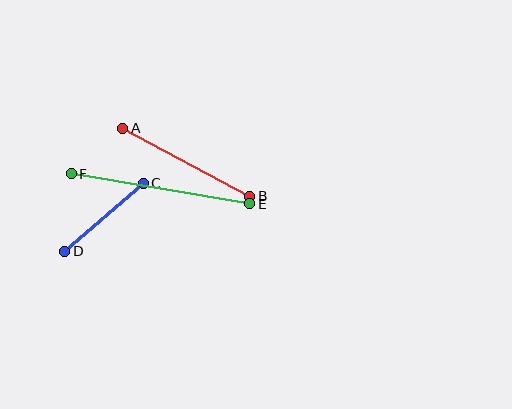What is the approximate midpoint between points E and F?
The midpoint is at approximately (160, 189) pixels.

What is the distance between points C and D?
The distance is approximately 104 pixels.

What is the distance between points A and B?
The distance is approximately 144 pixels.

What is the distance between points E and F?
The distance is approximately 181 pixels.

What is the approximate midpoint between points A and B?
The midpoint is at approximately (186, 162) pixels.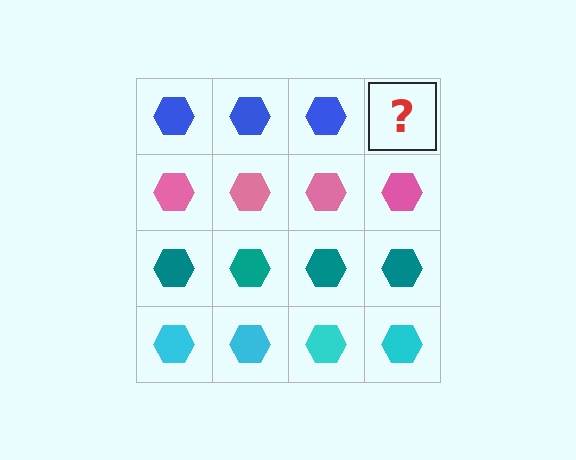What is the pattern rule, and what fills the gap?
The rule is that each row has a consistent color. The gap should be filled with a blue hexagon.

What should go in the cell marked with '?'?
The missing cell should contain a blue hexagon.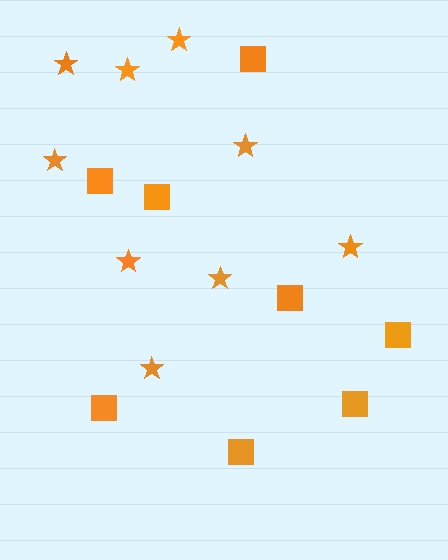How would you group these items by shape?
There are 2 groups: one group of squares (8) and one group of stars (9).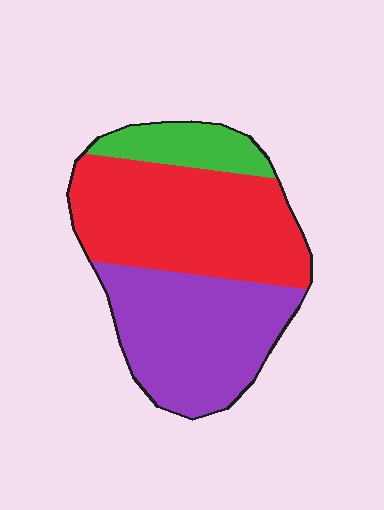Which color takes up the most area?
Red, at roughly 45%.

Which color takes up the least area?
Green, at roughly 15%.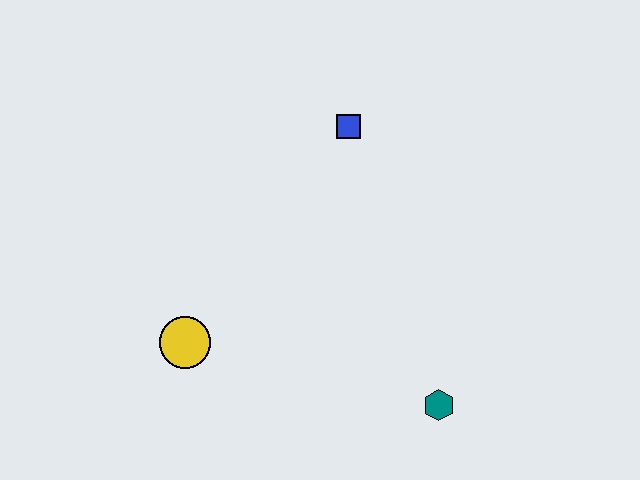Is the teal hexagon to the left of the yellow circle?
No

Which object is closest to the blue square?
The yellow circle is closest to the blue square.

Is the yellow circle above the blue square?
No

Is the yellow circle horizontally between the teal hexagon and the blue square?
No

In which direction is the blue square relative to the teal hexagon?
The blue square is above the teal hexagon.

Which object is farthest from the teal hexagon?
The blue square is farthest from the teal hexagon.